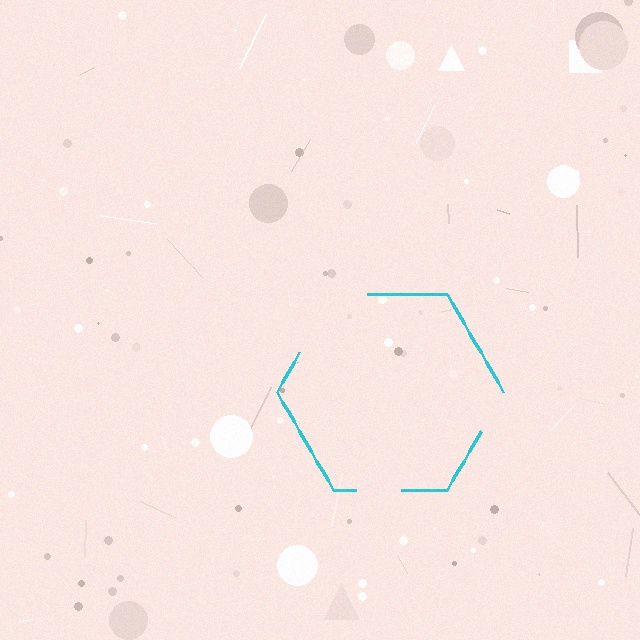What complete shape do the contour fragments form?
The contour fragments form a hexagon.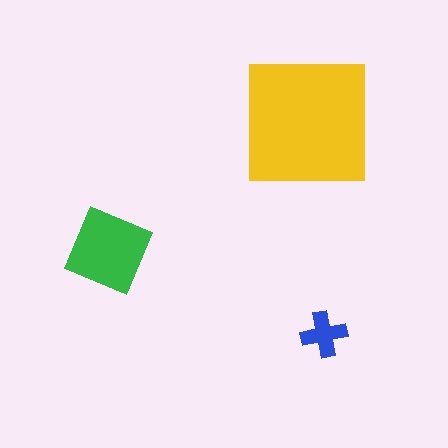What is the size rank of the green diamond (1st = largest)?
2nd.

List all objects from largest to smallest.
The yellow square, the green diamond, the blue cross.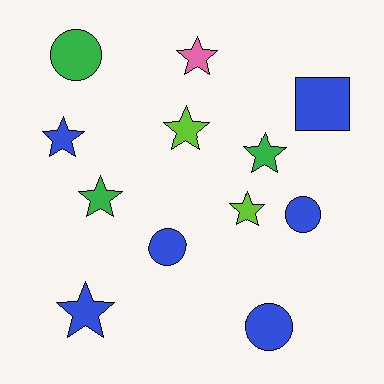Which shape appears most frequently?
Star, with 7 objects.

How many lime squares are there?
There are no lime squares.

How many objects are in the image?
There are 12 objects.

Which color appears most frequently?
Blue, with 6 objects.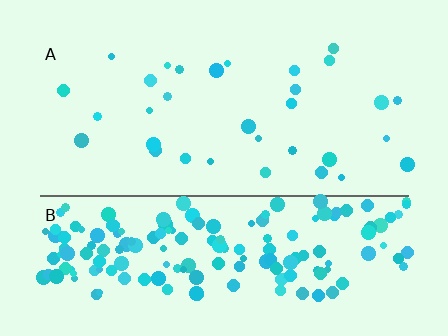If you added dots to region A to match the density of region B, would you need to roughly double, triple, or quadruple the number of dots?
Approximately quadruple.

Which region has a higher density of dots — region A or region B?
B (the bottom).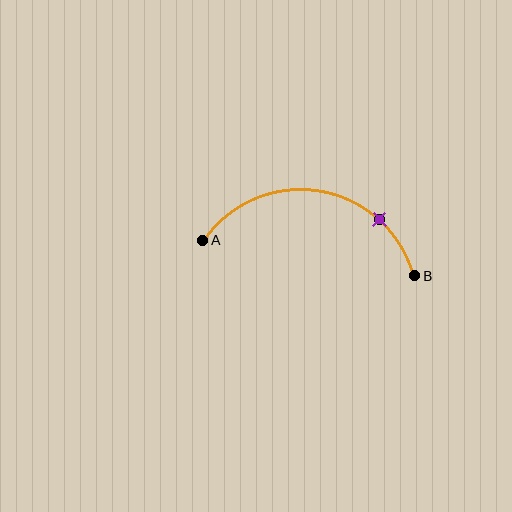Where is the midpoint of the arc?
The arc midpoint is the point on the curve farthest from the straight line joining A and B. It sits above that line.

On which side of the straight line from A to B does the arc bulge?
The arc bulges above the straight line connecting A and B.